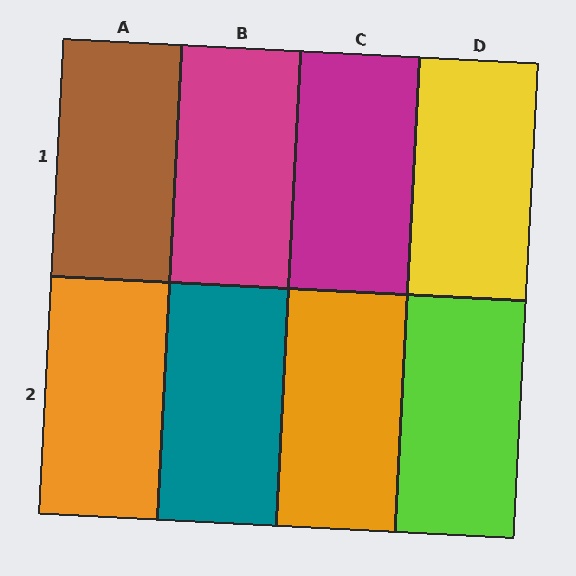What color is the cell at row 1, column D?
Yellow.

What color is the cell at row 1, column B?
Magenta.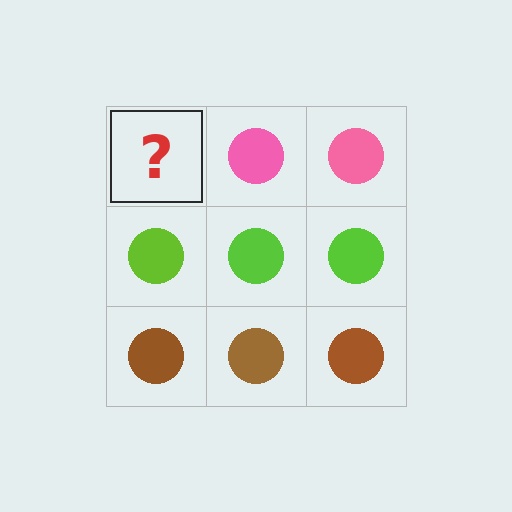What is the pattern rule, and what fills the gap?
The rule is that each row has a consistent color. The gap should be filled with a pink circle.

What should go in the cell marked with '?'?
The missing cell should contain a pink circle.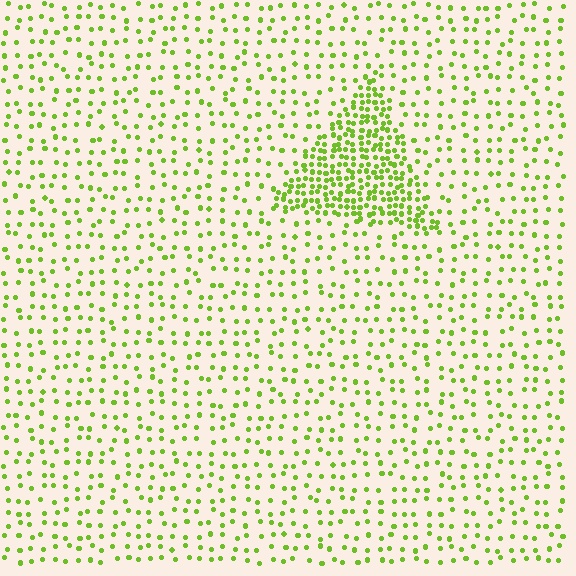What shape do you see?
I see a triangle.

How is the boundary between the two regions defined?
The boundary is defined by a change in element density (approximately 3.0x ratio). All elements are the same color, size, and shape.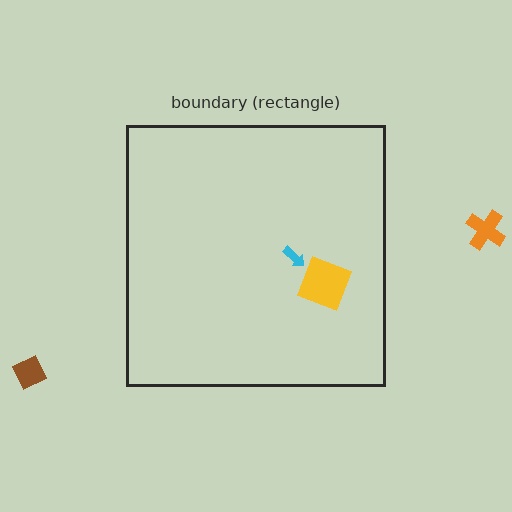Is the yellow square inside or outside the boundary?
Inside.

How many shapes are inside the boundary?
2 inside, 2 outside.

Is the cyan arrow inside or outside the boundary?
Inside.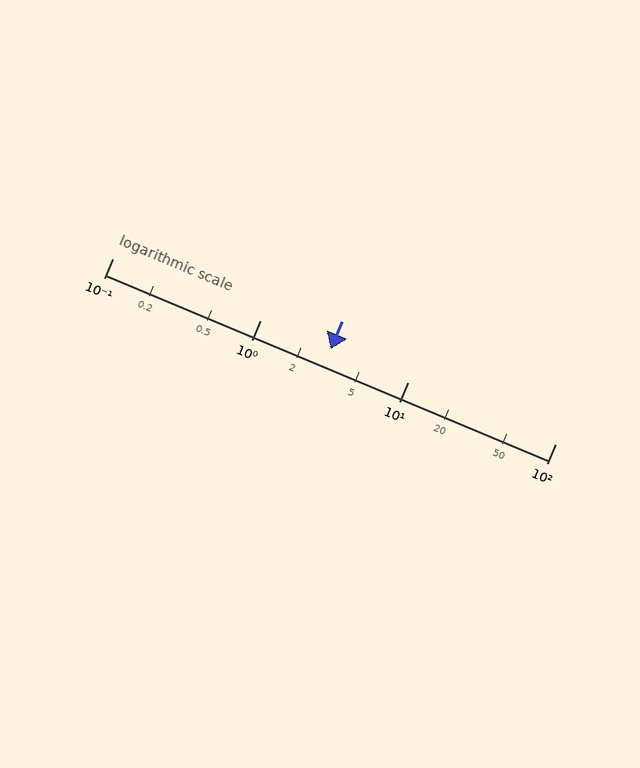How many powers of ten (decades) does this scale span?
The scale spans 3 decades, from 0.1 to 100.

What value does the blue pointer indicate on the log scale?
The pointer indicates approximately 3.